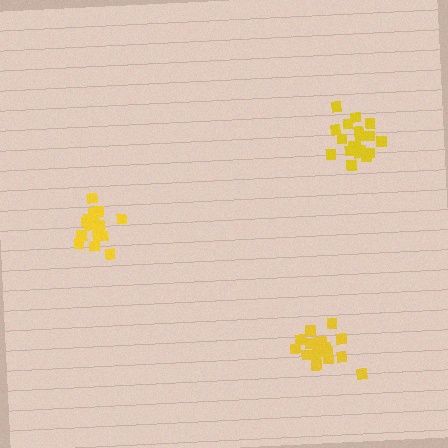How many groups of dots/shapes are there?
There are 3 groups.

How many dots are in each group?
Group 1: 20 dots, Group 2: 21 dots, Group 3: 21 dots (62 total).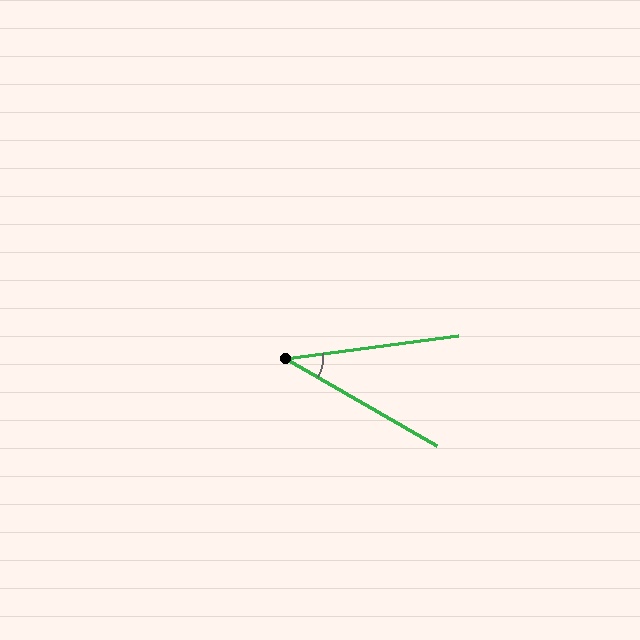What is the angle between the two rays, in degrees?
Approximately 38 degrees.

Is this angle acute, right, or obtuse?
It is acute.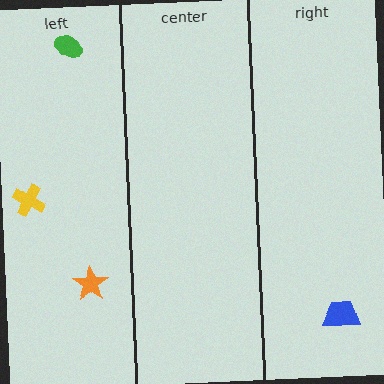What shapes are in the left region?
The green ellipse, the yellow cross, the orange star.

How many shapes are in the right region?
1.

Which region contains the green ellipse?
The left region.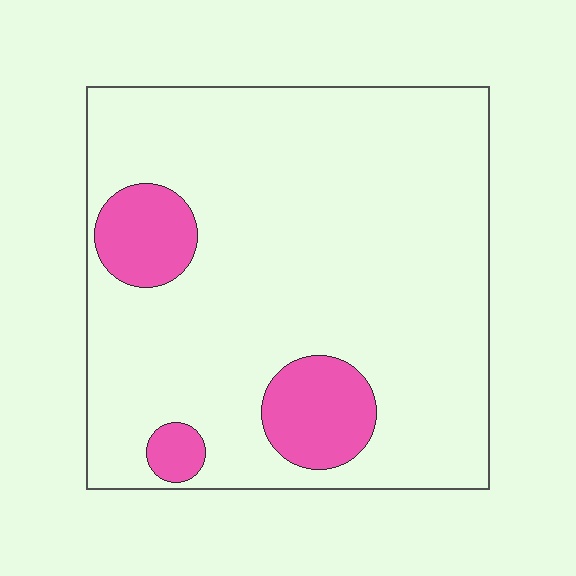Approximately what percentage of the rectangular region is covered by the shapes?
Approximately 15%.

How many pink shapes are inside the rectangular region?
3.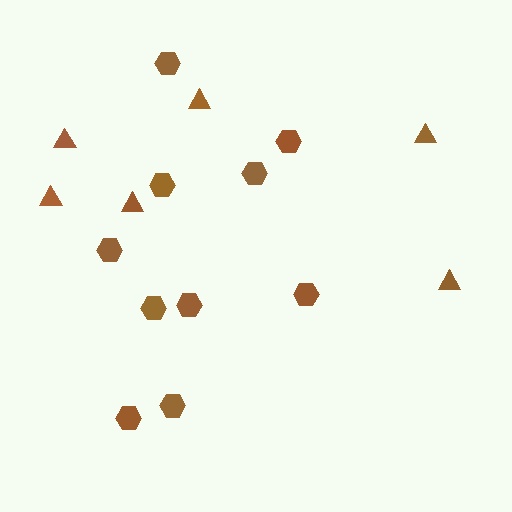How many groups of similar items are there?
There are 2 groups: one group of hexagons (10) and one group of triangles (6).